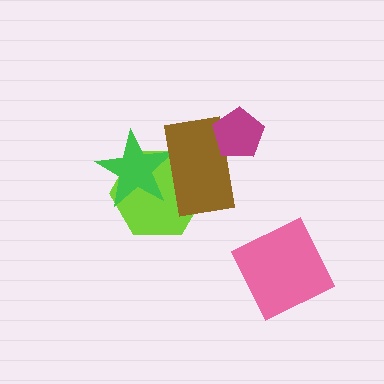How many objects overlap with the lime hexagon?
2 objects overlap with the lime hexagon.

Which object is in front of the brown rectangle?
The magenta pentagon is in front of the brown rectangle.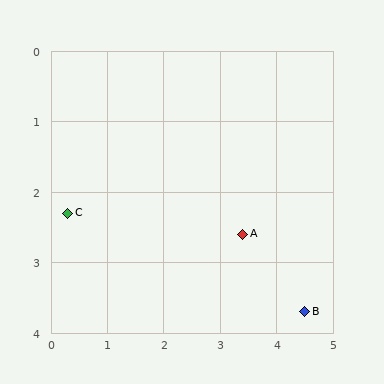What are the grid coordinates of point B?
Point B is at approximately (4.5, 3.7).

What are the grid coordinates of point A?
Point A is at approximately (3.4, 2.6).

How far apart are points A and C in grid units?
Points A and C are about 3.1 grid units apart.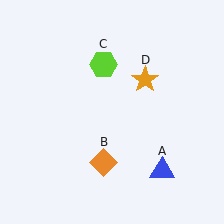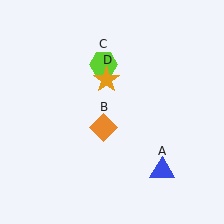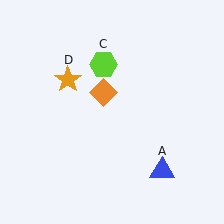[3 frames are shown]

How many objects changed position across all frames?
2 objects changed position: orange diamond (object B), orange star (object D).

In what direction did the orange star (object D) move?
The orange star (object D) moved left.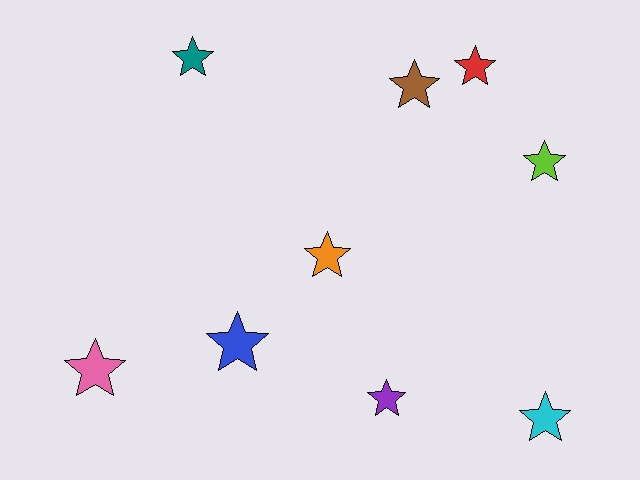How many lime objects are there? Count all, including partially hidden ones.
There is 1 lime object.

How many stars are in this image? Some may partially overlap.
There are 9 stars.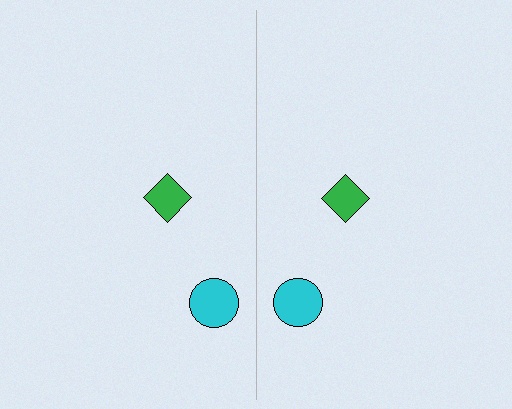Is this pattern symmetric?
Yes, this pattern has bilateral (reflection) symmetry.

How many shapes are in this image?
There are 4 shapes in this image.